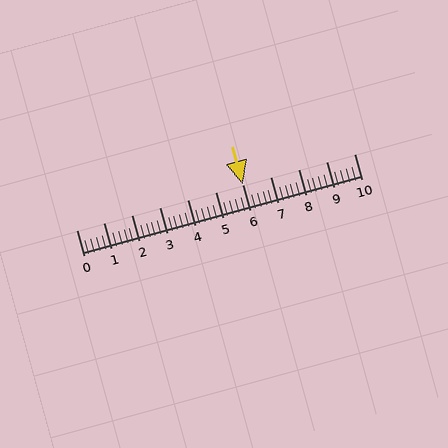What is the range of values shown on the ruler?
The ruler shows values from 0 to 10.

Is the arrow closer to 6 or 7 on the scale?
The arrow is closer to 6.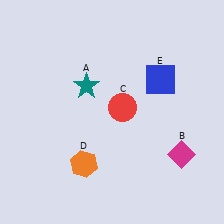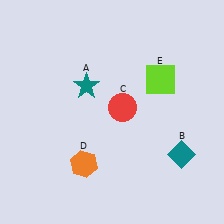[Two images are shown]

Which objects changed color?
B changed from magenta to teal. E changed from blue to lime.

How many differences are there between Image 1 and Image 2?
There are 2 differences between the two images.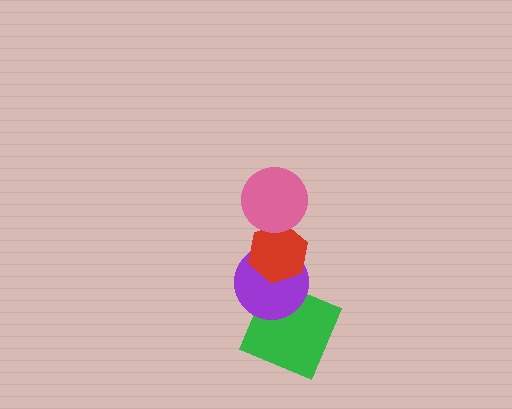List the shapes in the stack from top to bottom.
From top to bottom: the pink circle, the red hexagon, the purple circle, the green square.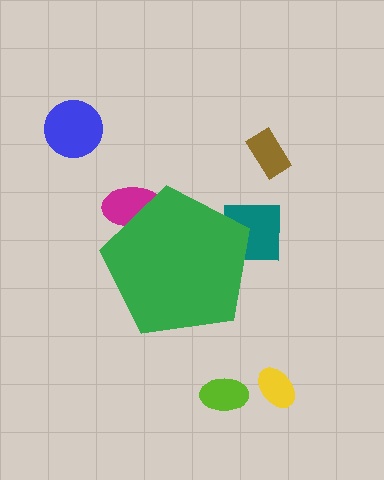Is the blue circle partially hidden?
No, the blue circle is fully visible.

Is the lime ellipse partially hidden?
No, the lime ellipse is fully visible.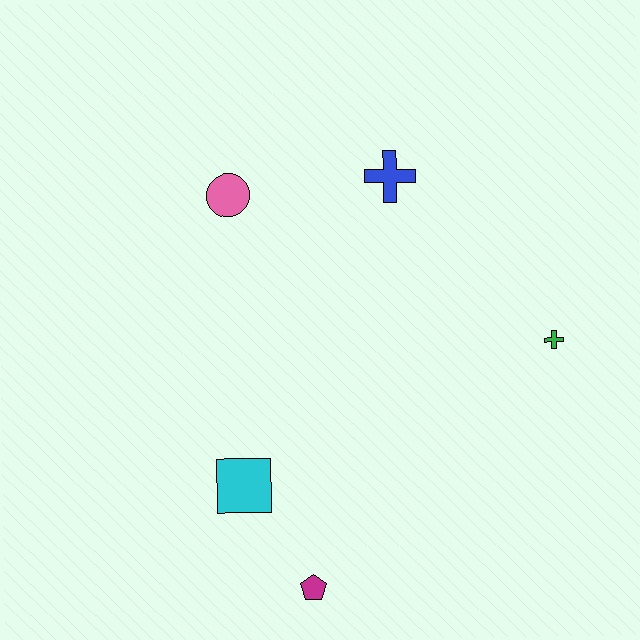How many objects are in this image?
There are 5 objects.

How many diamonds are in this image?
There are no diamonds.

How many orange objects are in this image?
There are no orange objects.